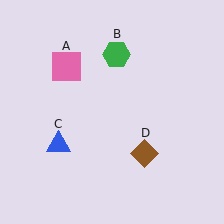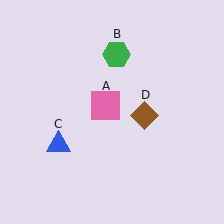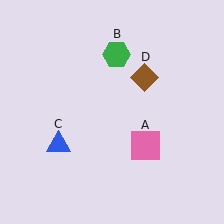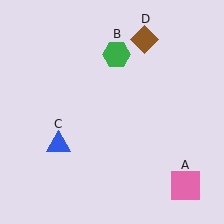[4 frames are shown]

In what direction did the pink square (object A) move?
The pink square (object A) moved down and to the right.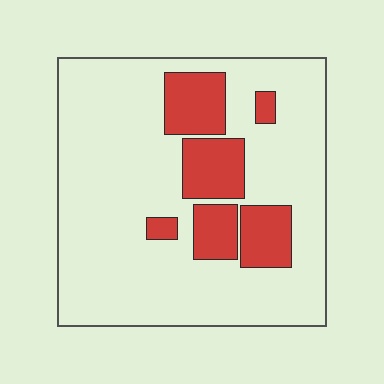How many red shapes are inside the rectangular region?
6.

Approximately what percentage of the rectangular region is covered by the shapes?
Approximately 20%.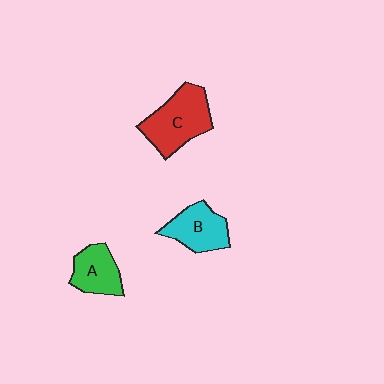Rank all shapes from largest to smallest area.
From largest to smallest: C (red), B (cyan), A (green).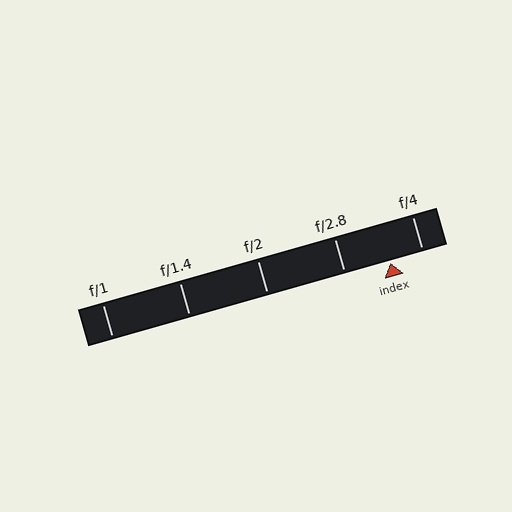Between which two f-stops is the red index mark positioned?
The index mark is between f/2.8 and f/4.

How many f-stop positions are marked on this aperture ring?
There are 5 f-stop positions marked.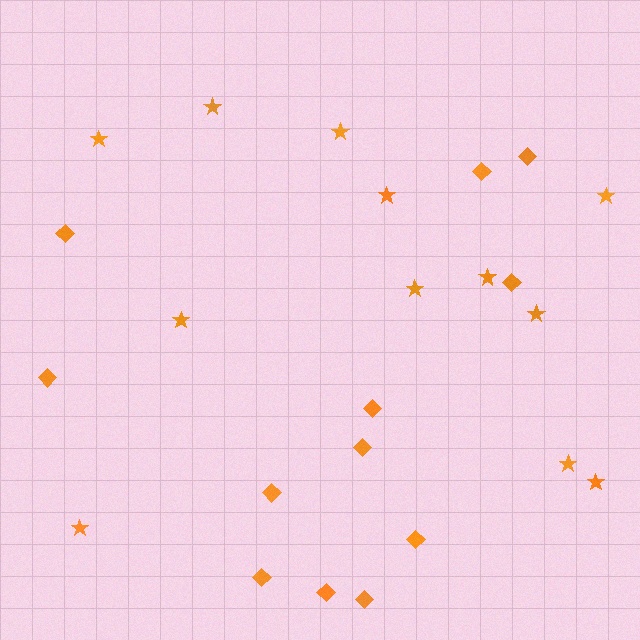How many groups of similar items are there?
There are 2 groups: one group of diamonds (12) and one group of stars (12).